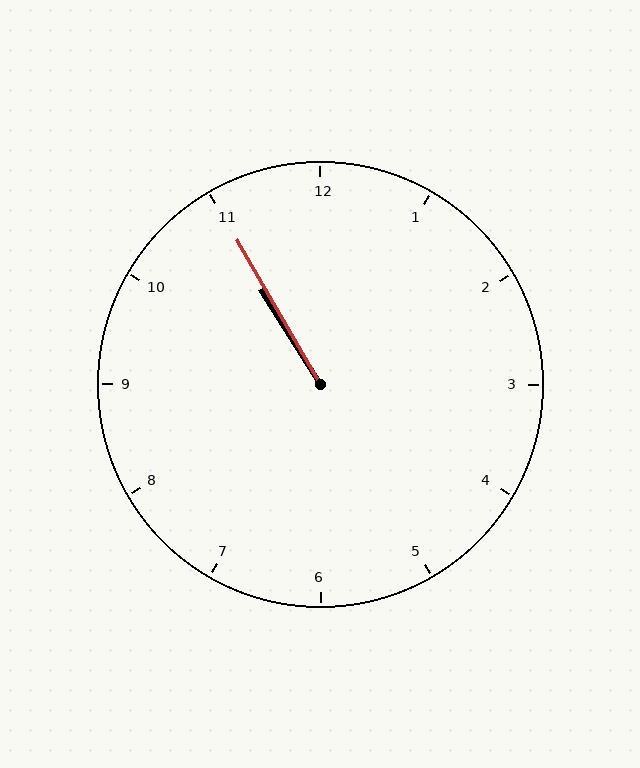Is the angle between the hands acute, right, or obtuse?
It is acute.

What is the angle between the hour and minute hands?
Approximately 2 degrees.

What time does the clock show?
10:55.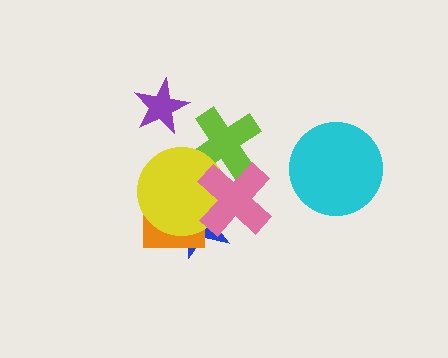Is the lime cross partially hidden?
Yes, it is partially covered by another shape.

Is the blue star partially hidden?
Yes, it is partially covered by another shape.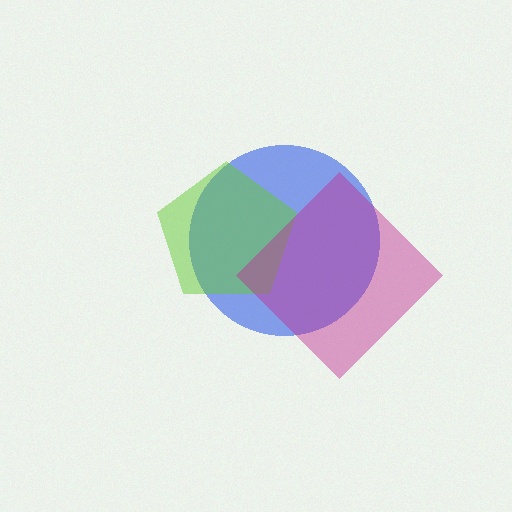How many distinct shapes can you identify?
There are 3 distinct shapes: a blue circle, a lime pentagon, a magenta diamond.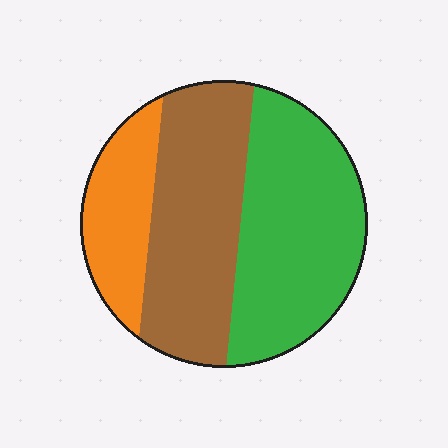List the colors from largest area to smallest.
From largest to smallest: green, brown, orange.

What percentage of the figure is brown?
Brown covers roughly 40% of the figure.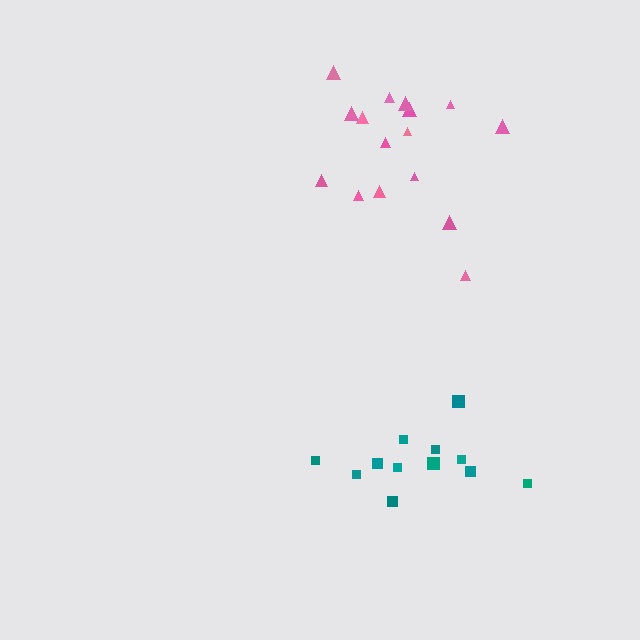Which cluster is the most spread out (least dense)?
Pink.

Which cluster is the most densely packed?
Teal.